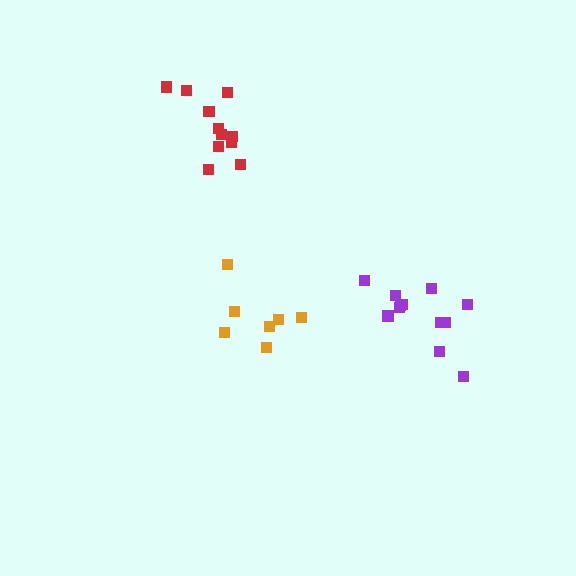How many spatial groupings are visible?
There are 3 spatial groupings.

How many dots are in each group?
Group 1: 12 dots, Group 2: 7 dots, Group 3: 11 dots (30 total).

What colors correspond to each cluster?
The clusters are colored: purple, orange, red.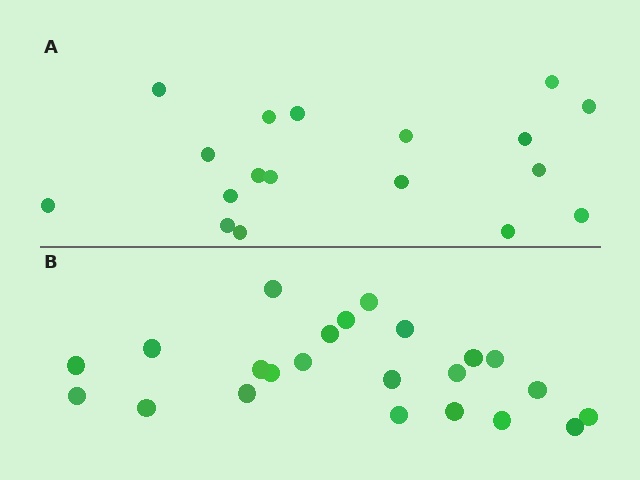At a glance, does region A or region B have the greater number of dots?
Region B (the bottom region) has more dots.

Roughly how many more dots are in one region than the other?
Region B has about 5 more dots than region A.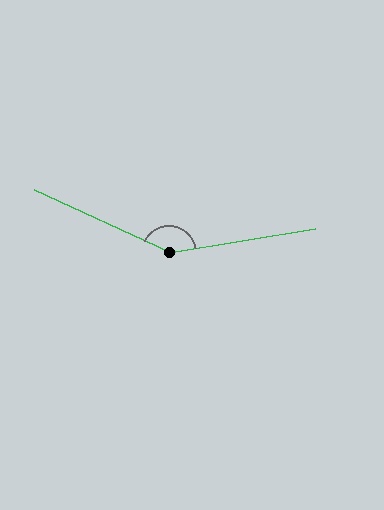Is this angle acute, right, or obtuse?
It is obtuse.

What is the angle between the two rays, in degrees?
Approximately 146 degrees.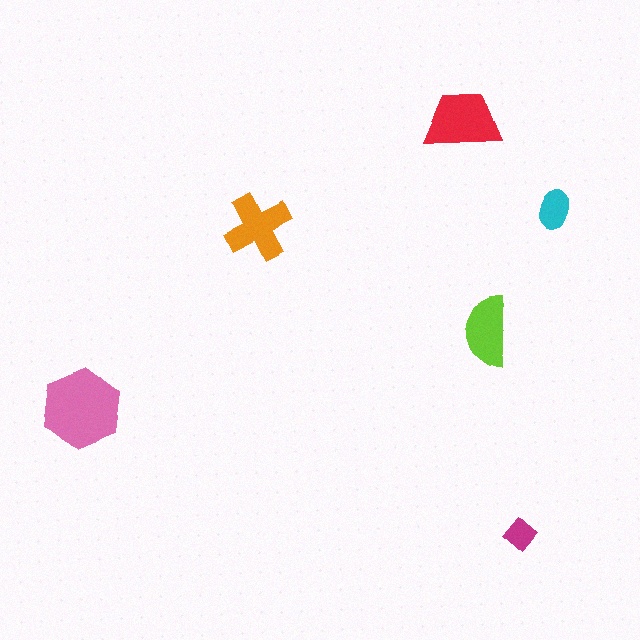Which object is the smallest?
The magenta diamond.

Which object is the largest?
The pink hexagon.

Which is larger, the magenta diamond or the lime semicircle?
The lime semicircle.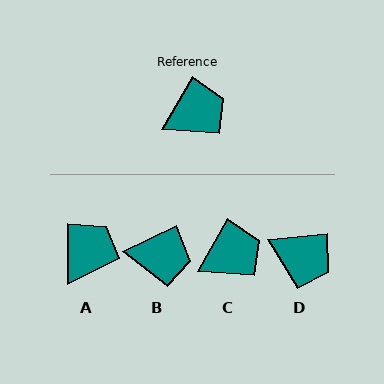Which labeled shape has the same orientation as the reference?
C.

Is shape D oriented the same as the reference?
No, it is off by about 54 degrees.